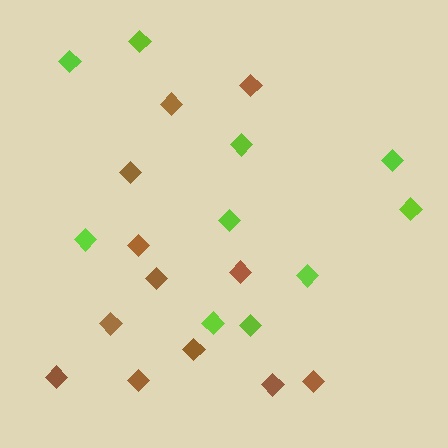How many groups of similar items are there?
There are 2 groups: one group of lime diamonds (10) and one group of brown diamonds (12).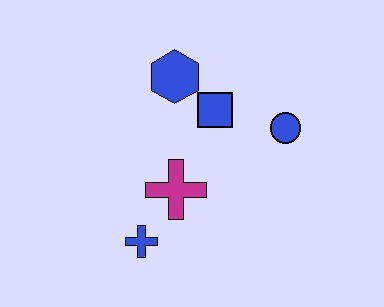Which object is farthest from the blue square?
The blue cross is farthest from the blue square.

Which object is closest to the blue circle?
The blue square is closest to the blue circle.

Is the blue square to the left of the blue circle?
Yes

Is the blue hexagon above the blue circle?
Yes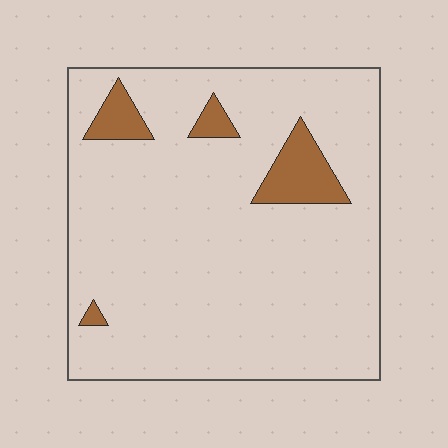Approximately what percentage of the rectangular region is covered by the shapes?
Approximately 10%.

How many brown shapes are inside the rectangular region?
4.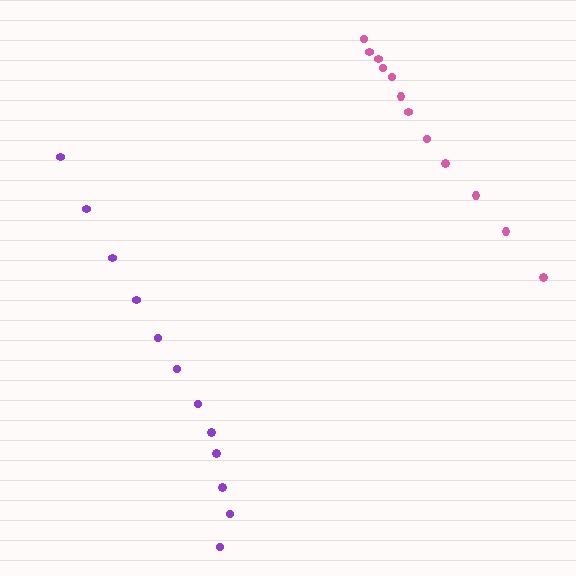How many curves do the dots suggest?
There are 2 distinct paths.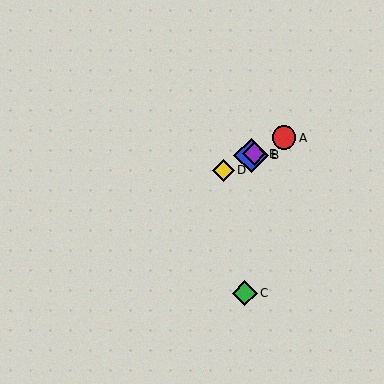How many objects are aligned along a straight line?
4 objects (A, B, D, E) are aligned along a straight line.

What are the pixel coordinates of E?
Object E is at (254, 154).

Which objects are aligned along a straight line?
Objects A, B, D, E are aligned along a straight line.